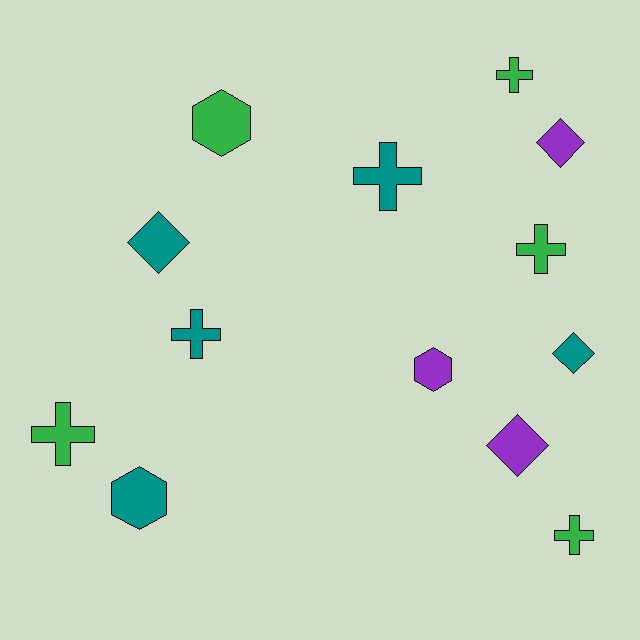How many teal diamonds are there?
There are 2 teal diamonds.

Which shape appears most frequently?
Cross, with 6 objects.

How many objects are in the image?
There are 13 objects.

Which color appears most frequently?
Teal, with 5 objects.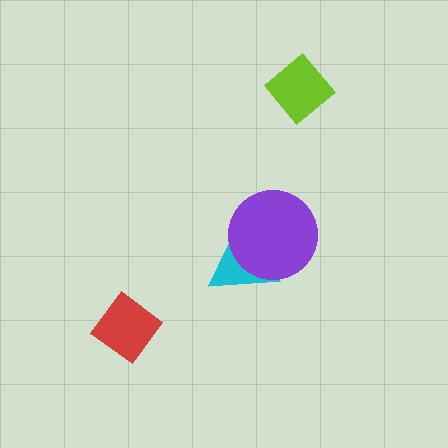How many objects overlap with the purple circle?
1 object overlaps with the purple circle.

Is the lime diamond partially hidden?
No, no other shape covers it.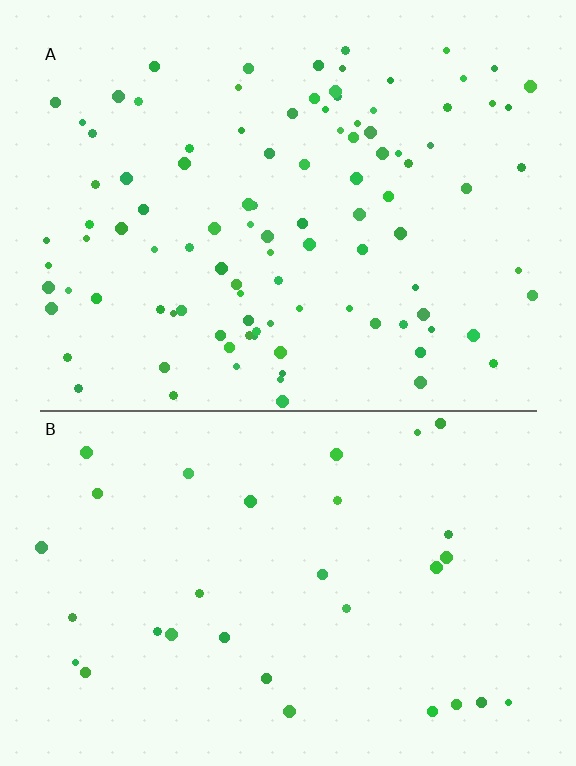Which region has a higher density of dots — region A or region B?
A (the top).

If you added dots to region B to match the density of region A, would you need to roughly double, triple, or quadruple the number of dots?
Approximately triple.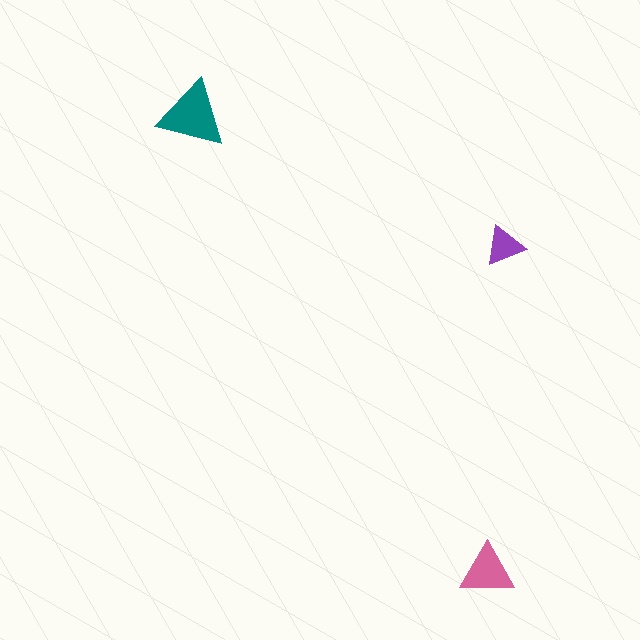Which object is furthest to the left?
The teal triangle is leftmost.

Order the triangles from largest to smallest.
the teal one, the pink one, the purple one.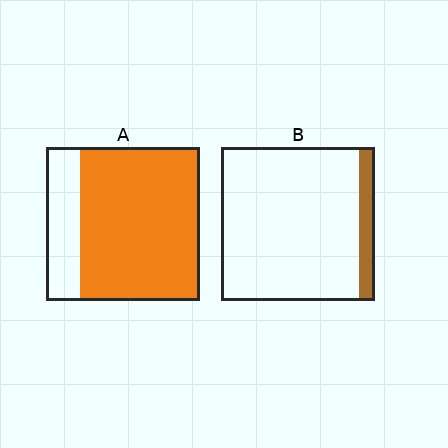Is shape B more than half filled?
No.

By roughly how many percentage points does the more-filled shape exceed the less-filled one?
By roughly 70 percentage points (A over B).